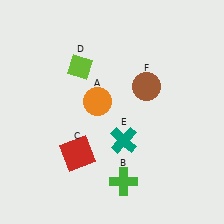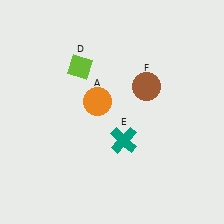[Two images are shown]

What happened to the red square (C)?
The red square (C) was removed in Image 2. It was in the bottom-left area of Image 1.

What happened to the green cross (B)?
The green cross (B) was removed in Image 2. It was in the bottom-right area of Image 1.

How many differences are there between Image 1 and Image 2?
There are 2 differences between the two images.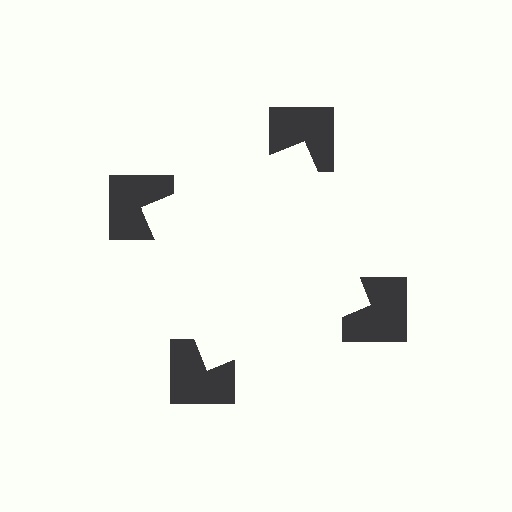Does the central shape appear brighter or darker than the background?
It typically appears slightly brighter than the background, even though no actual brightness change is drawn.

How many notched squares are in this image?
There are 4 — one at each vertex of the illusory square.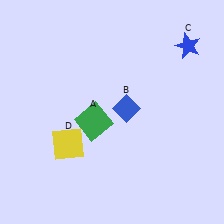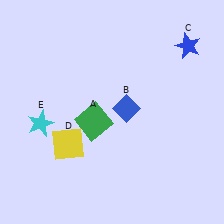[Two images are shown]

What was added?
A cyan star (E) was added in Image 2.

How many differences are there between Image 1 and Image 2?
There is 1 difference between the two images.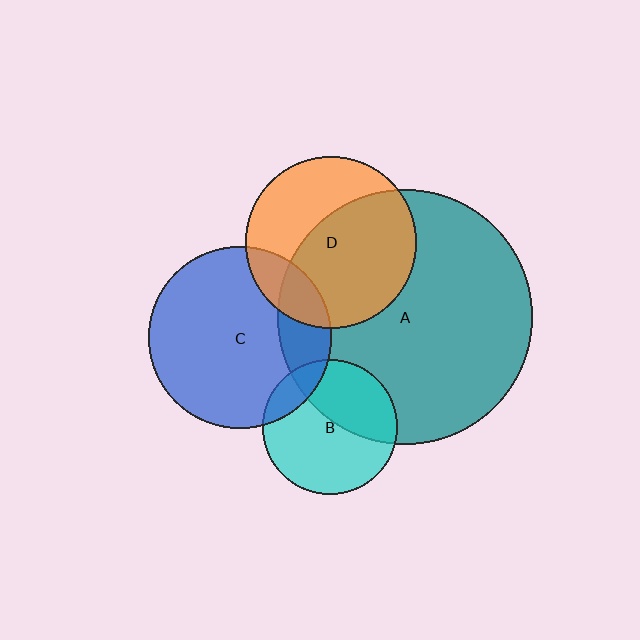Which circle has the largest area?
Circle A (teal).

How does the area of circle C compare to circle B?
Approximately 1.8 times.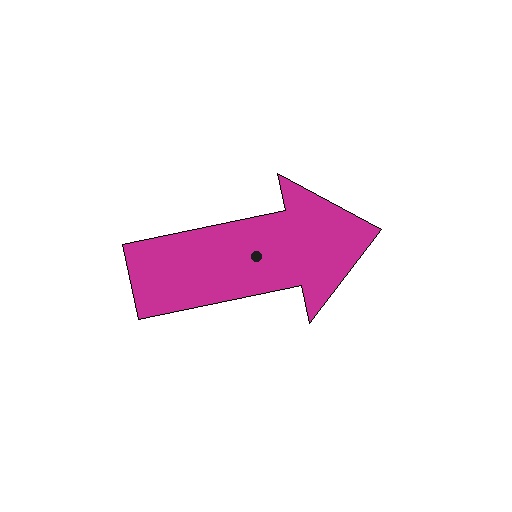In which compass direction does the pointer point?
East.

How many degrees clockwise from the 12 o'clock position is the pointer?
Approximately 78 degrees.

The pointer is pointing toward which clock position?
Roughly 3 o'clock.